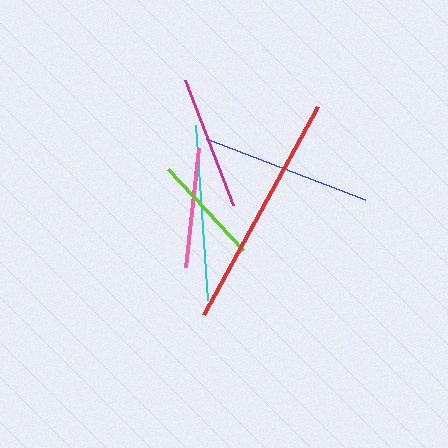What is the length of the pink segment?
The pink segment is approximately 119 pixels long.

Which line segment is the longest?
The red line is the longest at approximately 237 pixels.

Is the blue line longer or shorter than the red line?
The red line is longer than the blue line.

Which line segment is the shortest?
The lime line is the shortest at approximately 110 pixels.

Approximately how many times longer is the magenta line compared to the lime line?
The magenta line is approximately 1.2 times the length of the lime line.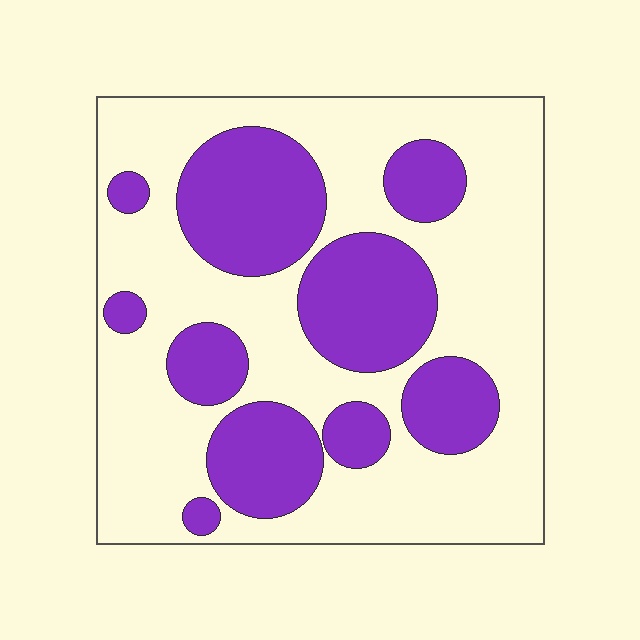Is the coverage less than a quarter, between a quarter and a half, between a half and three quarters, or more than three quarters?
Between a quarter and a half.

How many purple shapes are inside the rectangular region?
10.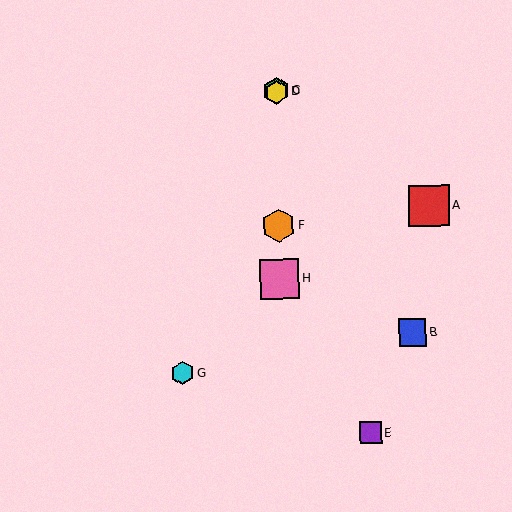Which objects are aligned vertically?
Objects C, D, F, H are aligned vertically.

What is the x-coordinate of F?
Object F is at x≈279.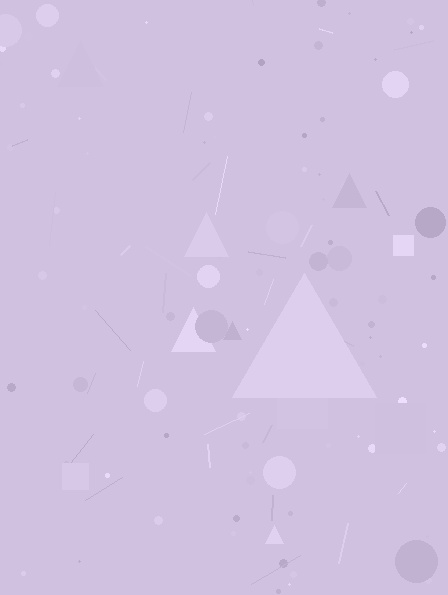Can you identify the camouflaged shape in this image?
The camouflaged shape is a triangle.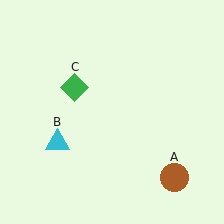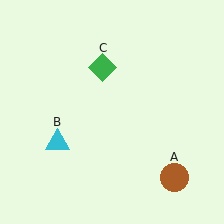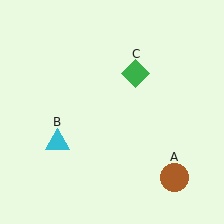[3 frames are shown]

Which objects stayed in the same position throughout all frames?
Brown circle (object A) and cyan triangle (object B) remained stationary.